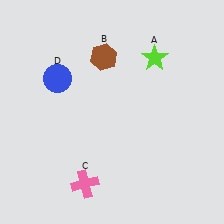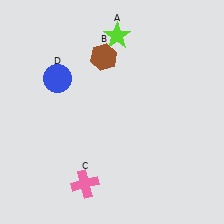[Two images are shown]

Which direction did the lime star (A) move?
The lime star (A) moved left.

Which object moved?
The lime star (A) moved left.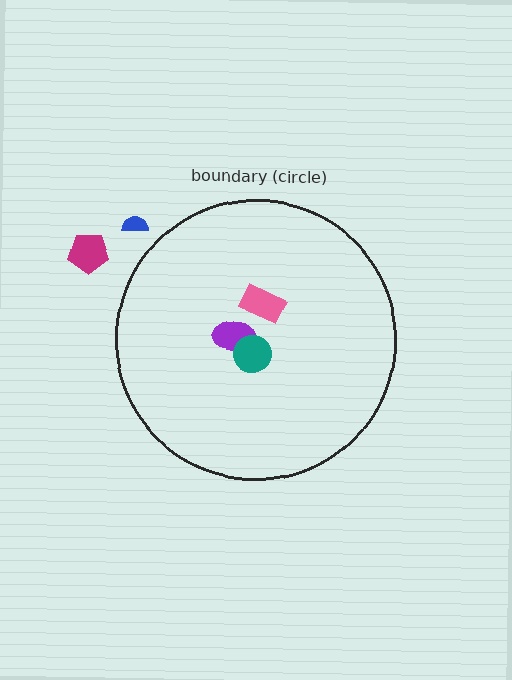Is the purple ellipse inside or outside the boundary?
Inside.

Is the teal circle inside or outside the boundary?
Inside.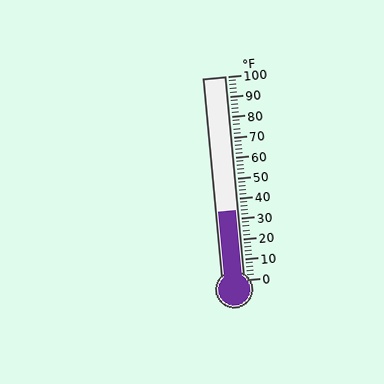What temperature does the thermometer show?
The thermometer shows approximately 34°F.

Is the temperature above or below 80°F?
The temperature is below 80°F.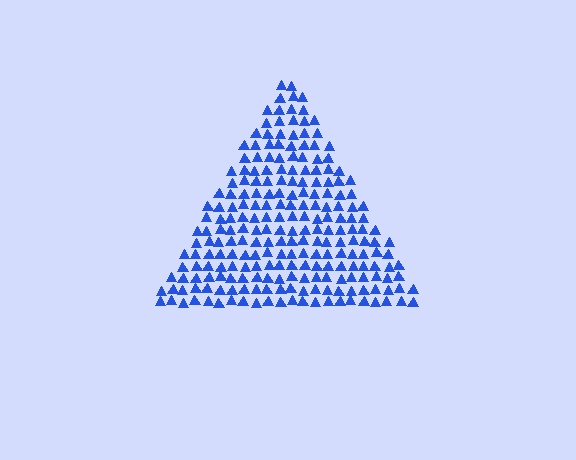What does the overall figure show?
The overall figure shows a triangle.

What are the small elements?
The small elements are triangles.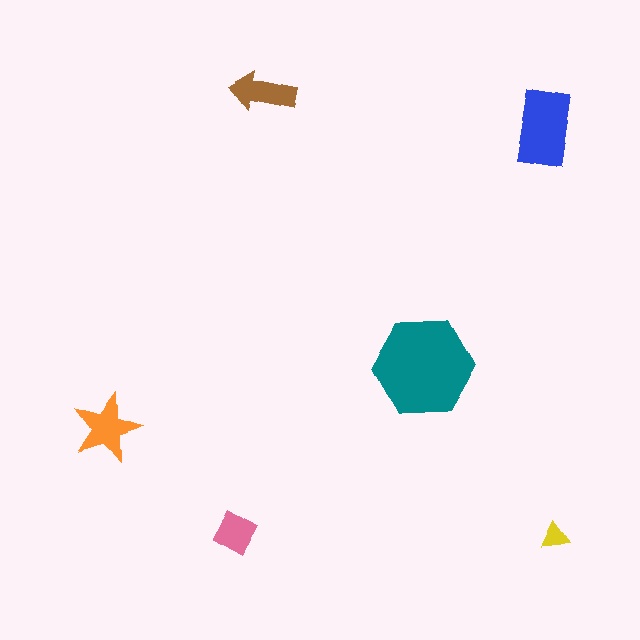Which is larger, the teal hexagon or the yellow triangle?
The teal hexagon.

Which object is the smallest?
The yellow triangle.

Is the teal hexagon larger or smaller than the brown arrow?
Larger.